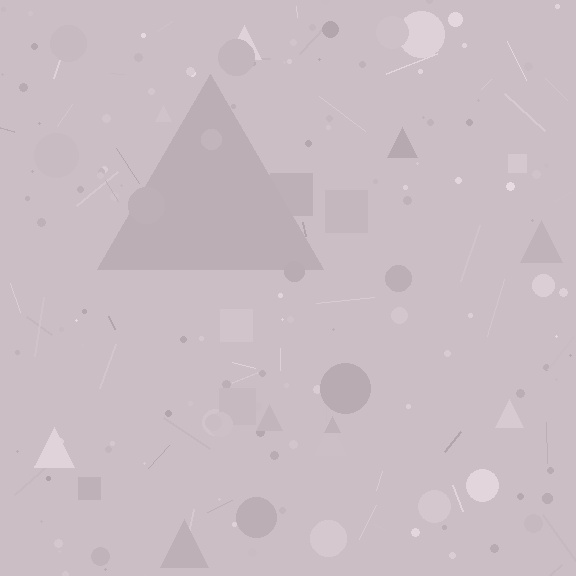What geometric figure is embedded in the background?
A triangle is embedded in the background.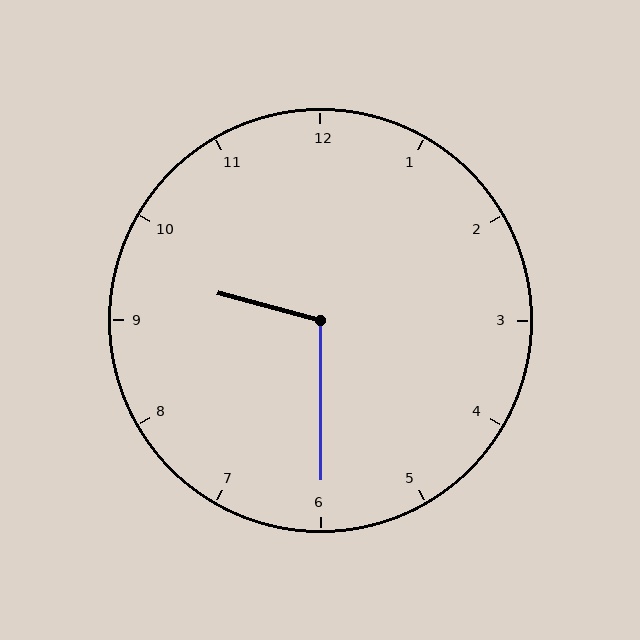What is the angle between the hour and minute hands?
Approximately 105 degrees.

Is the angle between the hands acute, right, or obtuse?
It is obtuse.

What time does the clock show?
9:30.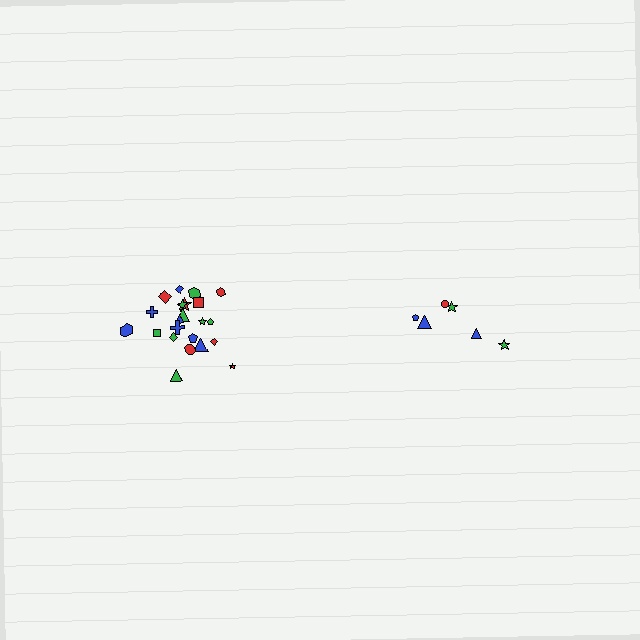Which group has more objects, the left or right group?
The left group.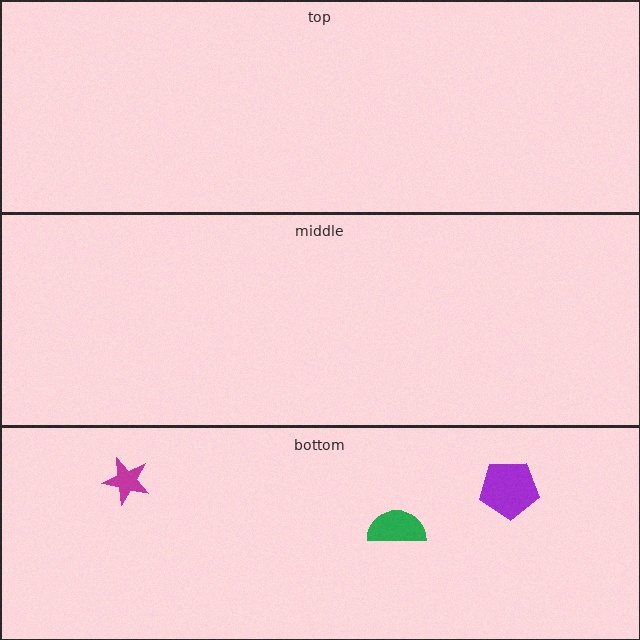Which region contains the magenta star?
The bottom region.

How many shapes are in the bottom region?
3.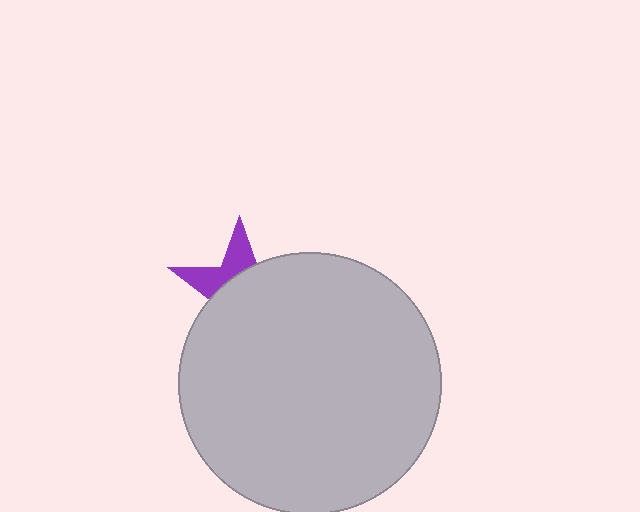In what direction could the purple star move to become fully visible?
The purple star could move up. That would shift it out from behind the light gray circle entirely.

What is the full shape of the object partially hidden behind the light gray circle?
The partially hidden object is a purple star.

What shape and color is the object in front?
The object in front is a light gray circle.